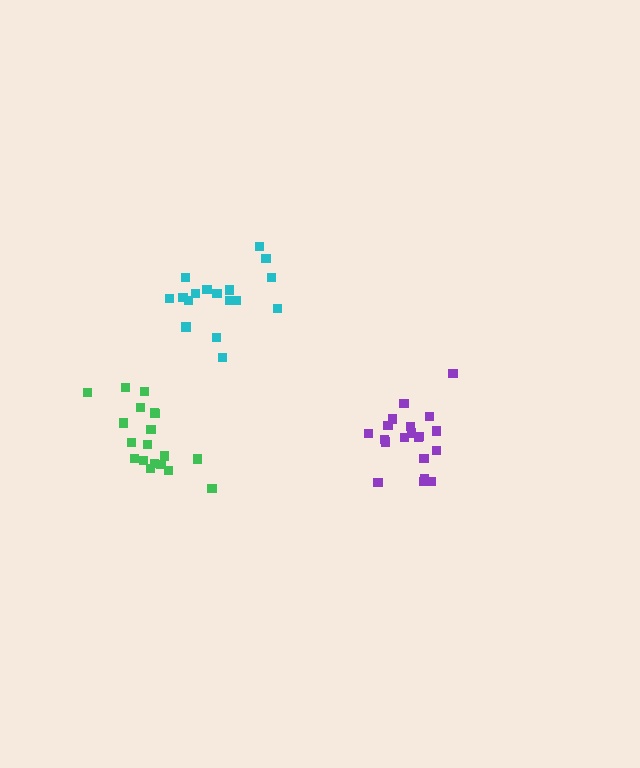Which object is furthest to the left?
The green cluster is leftmost.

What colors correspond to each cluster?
The clusters are colored: green, purple, cyan.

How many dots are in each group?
Group 1: 19 dots, Group 2: 20 dots, Group 3: 17 dots (56 total).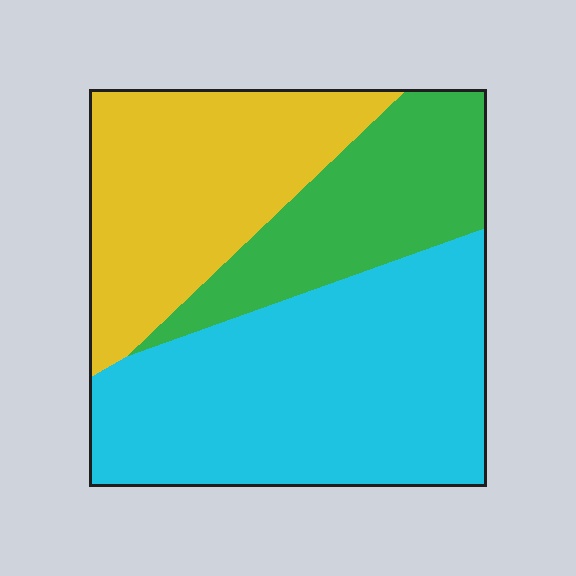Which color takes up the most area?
Cyan, at roughly 45%.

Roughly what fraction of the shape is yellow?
Yellow covers about 30% of the shape.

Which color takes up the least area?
Green, at roughly 20%.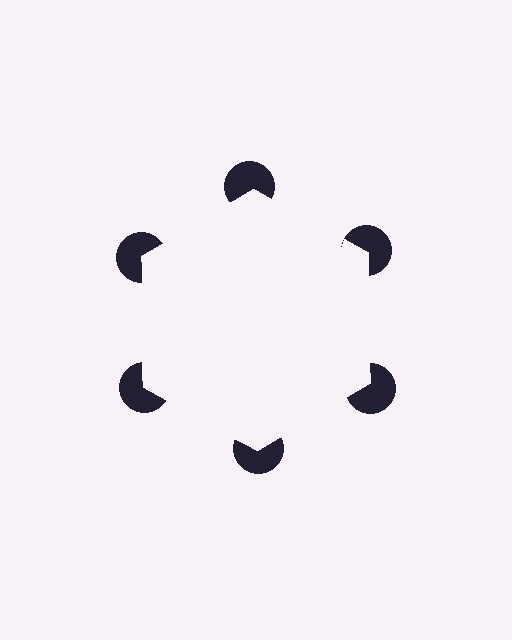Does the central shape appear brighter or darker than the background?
It typically appears slightly brighter than the background, even though no actual brightness change is drawn.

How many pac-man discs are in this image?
There are 6 — one at each vertex of the illusory hexagon.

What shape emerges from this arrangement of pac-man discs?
An illusory hexagon — its edges are inferred from the aligned wedge cuts in the pac-man discs, not physically drawn.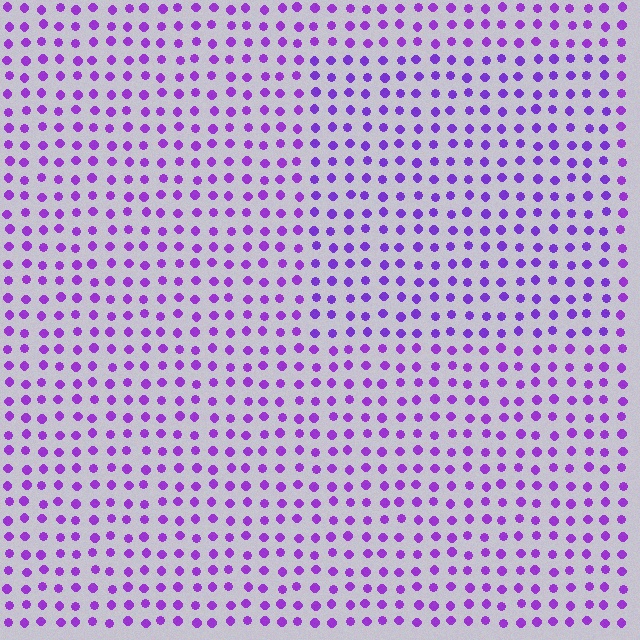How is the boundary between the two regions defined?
The boundary is defined purely by a slight shift in hue (about 13 degrees). Spacing, size, and orientation are identical on both sides.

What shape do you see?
I see a rectangle.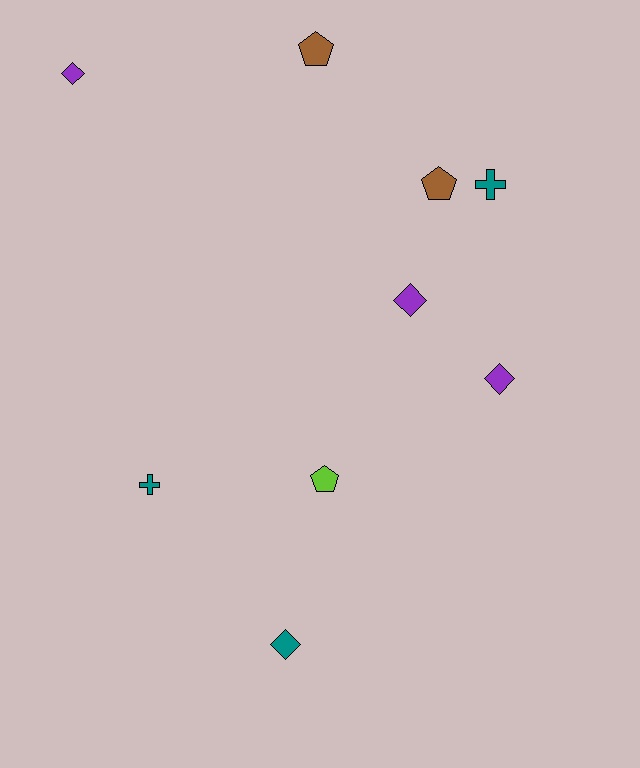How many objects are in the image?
There are 9 objects.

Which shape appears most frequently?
Diamond, with 4 objects.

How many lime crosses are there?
There are no lime crosses.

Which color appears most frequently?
Purple, with 3 objects.